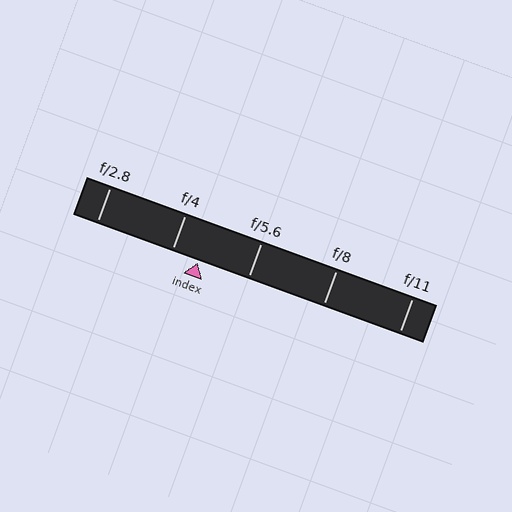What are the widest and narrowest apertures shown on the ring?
The widest aperture shown is f/2.8 and the narrowest is f/11.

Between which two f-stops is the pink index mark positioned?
The index mark is between f/4 and f/5.6.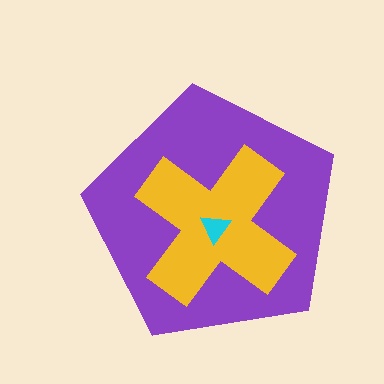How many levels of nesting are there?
3.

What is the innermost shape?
The cyan triangle.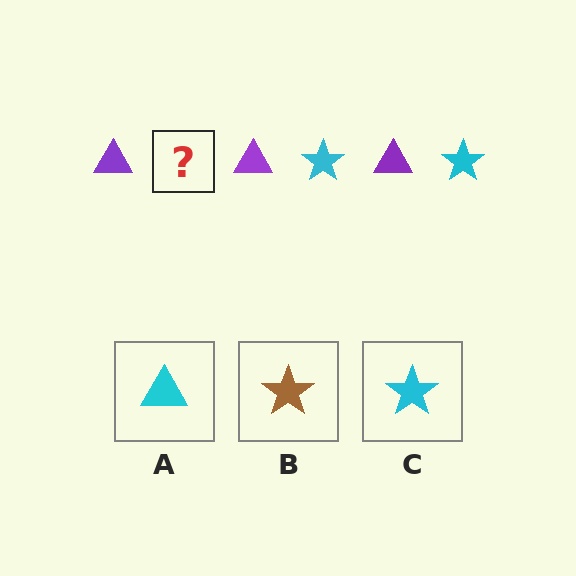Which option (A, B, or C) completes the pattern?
C.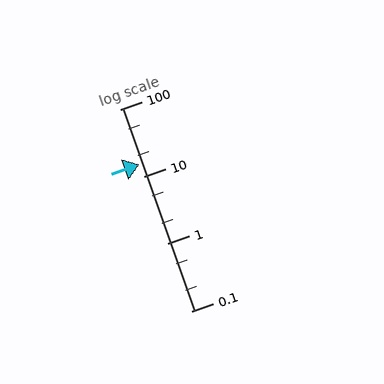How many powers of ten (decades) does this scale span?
The scale spans 3 decades, from 0.1 to 100.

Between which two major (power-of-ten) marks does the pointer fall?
The pointer is between 10 and 100.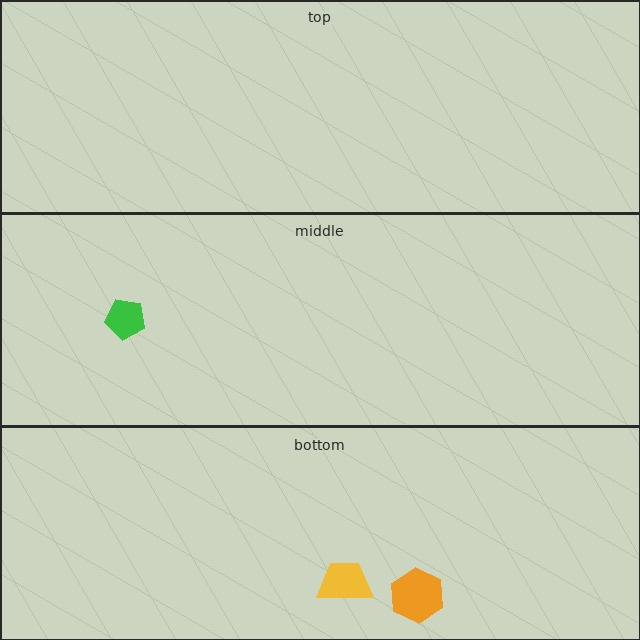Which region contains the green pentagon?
The middle region.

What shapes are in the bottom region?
The orange hexagon, the yellow trapezoid.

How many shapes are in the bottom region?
2.